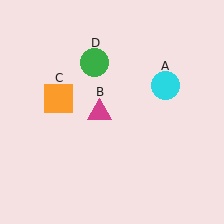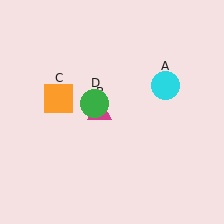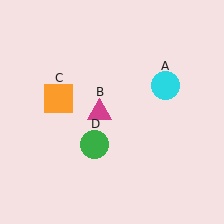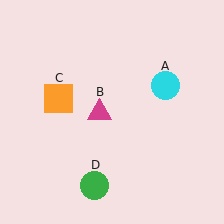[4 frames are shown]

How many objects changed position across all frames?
1 object changed position: green circle (object D).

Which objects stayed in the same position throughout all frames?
Cyan circle (object A) and magenta triangle (object B) and orange square (object C) remained stationary.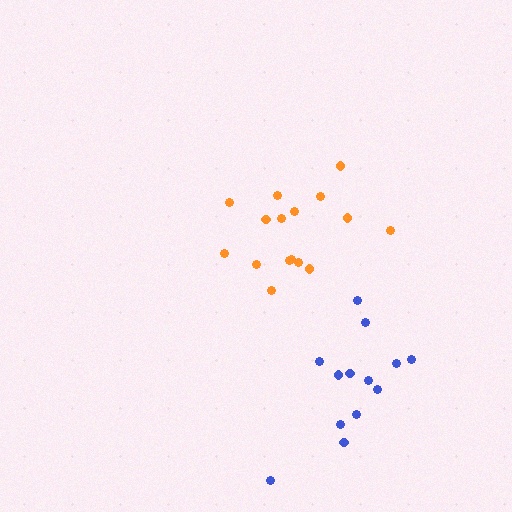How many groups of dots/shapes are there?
There are 2 groups.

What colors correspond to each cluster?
The clusters are colored: orange, blue.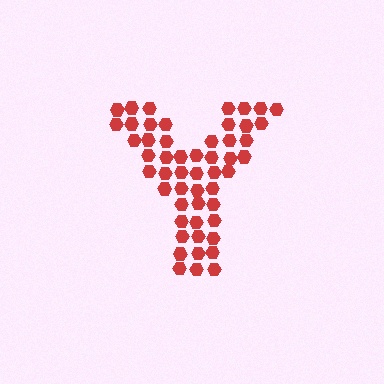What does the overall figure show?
The overall figure shows the letter Y.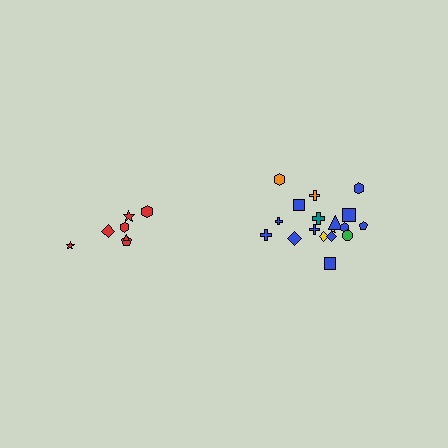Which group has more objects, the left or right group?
The right group.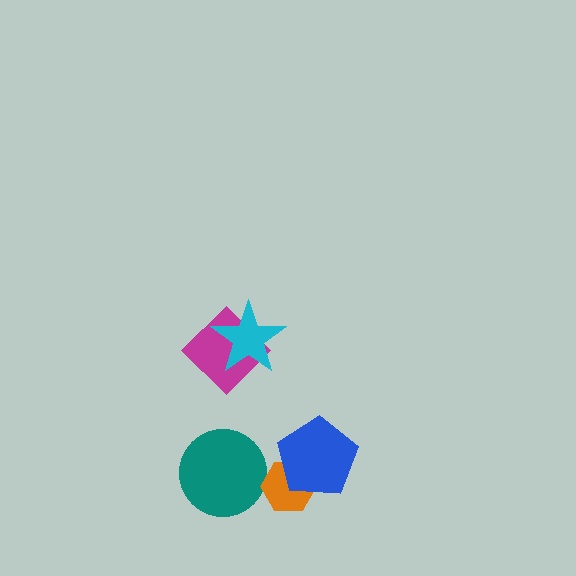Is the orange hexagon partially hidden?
Yes, it is partially covered by another shape.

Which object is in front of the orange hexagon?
The blue pentagon is in front of the orange hexagon.